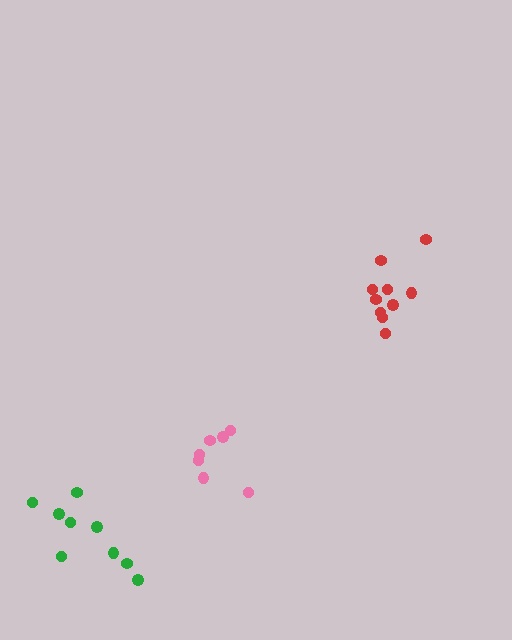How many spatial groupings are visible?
There are 3 spatial groupings.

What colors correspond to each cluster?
The clusters are colored: red, green, pink.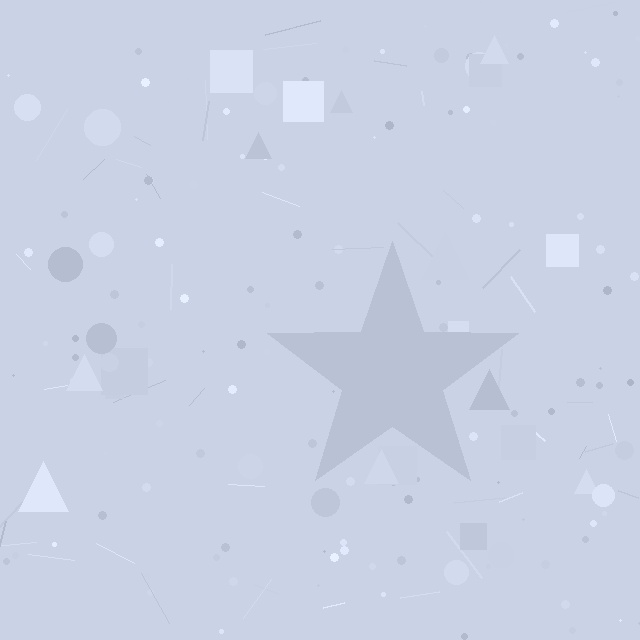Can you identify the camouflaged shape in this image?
The camouflaged shape is a star.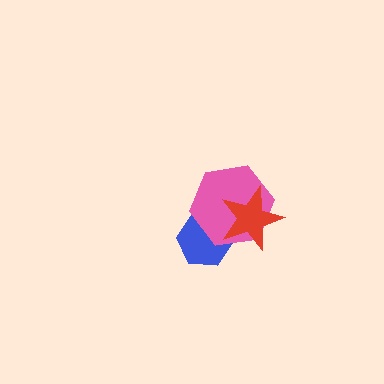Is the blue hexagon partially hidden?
Yes, it is partially covered by another shape.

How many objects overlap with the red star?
2 objects overlap with the red star.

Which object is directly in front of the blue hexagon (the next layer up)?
The pink hexagon is directly in front of the blue hexagon.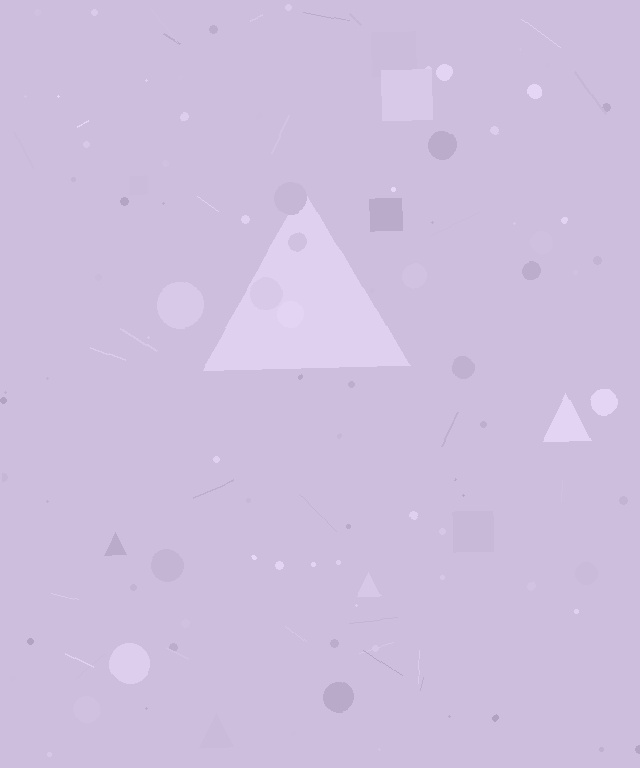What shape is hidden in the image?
A triangle is hidden in the image.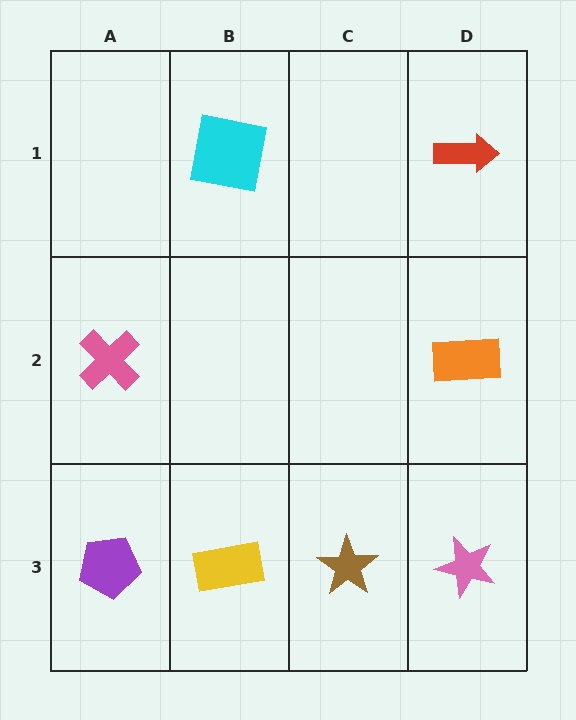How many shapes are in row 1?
2 shapes.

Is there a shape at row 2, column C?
No, that cell is empty.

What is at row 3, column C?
A brown star.